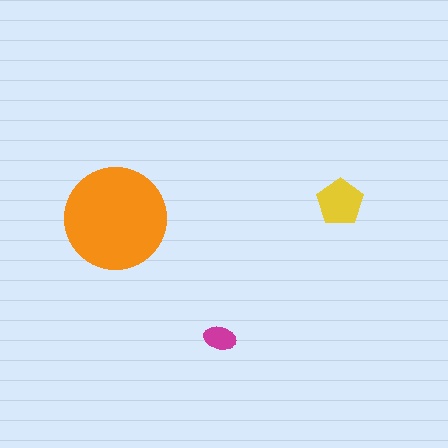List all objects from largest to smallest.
The orange circle, the yellow pentagon, the magenta ellipse.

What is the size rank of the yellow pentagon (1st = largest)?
2nd.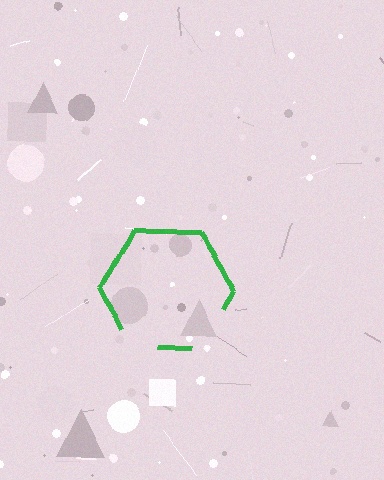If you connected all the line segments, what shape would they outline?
They would outline a hexagon.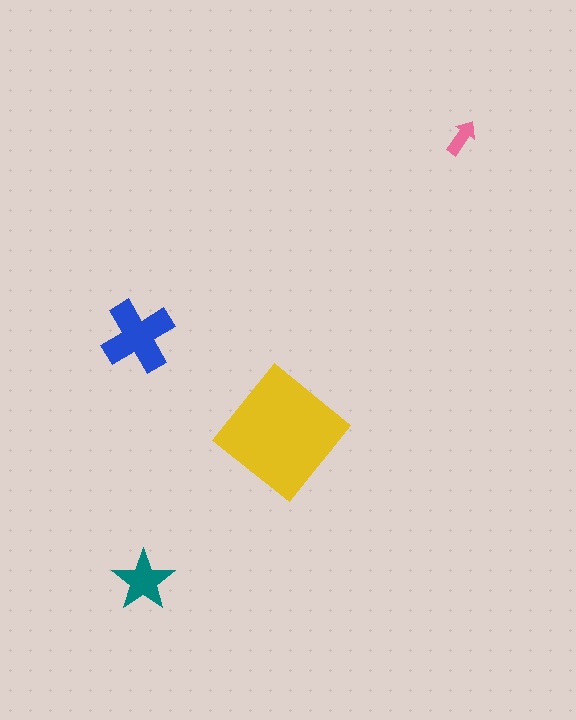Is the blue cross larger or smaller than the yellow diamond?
Smaller.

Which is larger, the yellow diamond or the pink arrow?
The yellow diamond.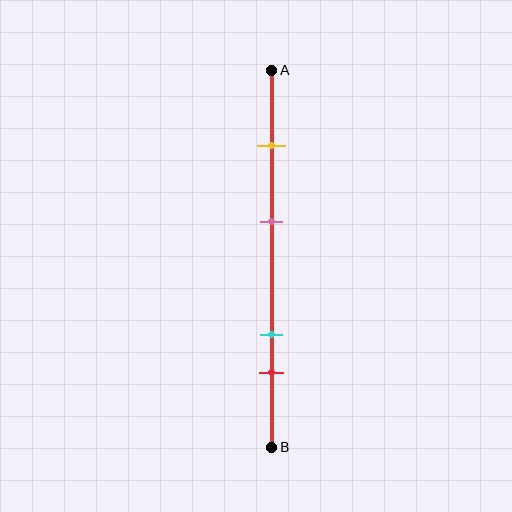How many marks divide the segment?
There are 4 marks dividing the segment.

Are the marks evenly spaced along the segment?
No, the marks are not evenly spaced.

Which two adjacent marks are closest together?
The cyan and red marks are the closest adjacent pair.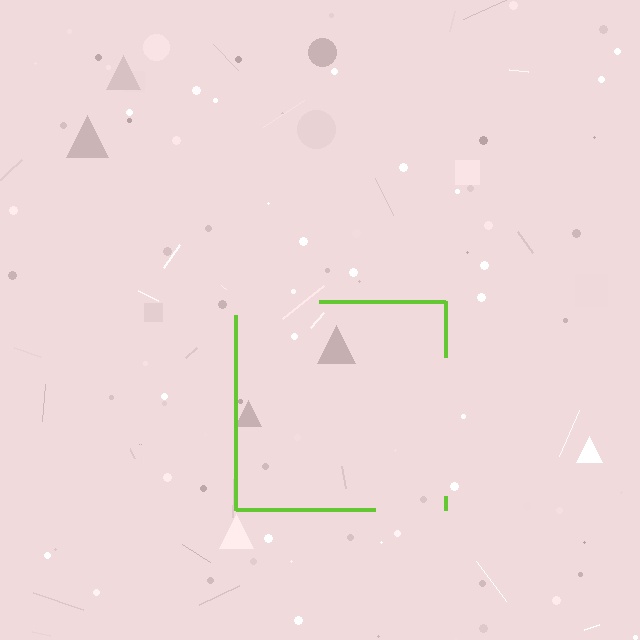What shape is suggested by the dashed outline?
The dashed outline suggests a square.